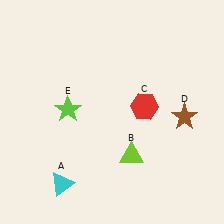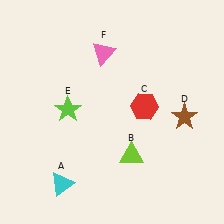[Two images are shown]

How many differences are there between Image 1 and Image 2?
There is 1 difference between the two images.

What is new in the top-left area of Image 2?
A pink triangle (F) was added in the top-left area of Image 2.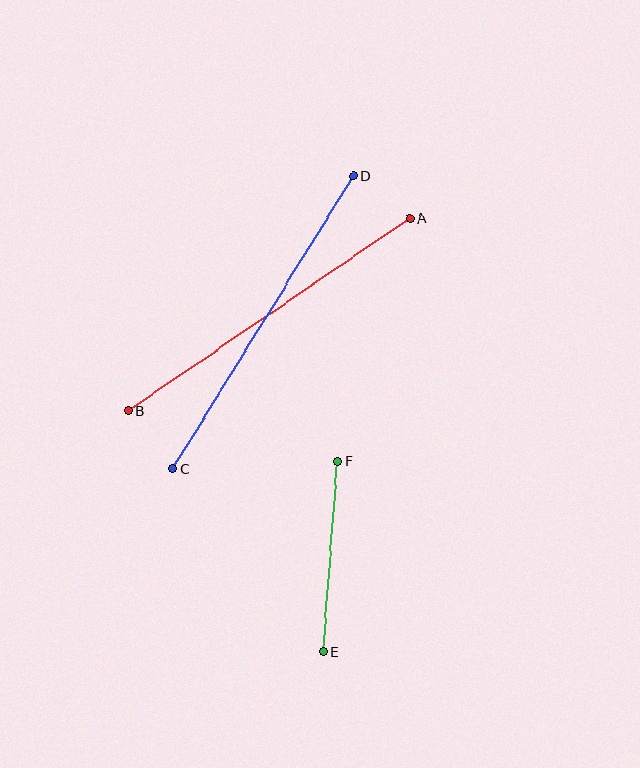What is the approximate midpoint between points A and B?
The midpoint is at approximately (269, 314) pixels.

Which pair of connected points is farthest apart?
Points C and D are farthest apart.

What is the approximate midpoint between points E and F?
The midpoint is at approximately (331, 556) pixels.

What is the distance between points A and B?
The distance is approximately 340 pixels.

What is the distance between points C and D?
The distance is approximately 344 pixels.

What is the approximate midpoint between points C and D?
The midpoint is at approximately (263, 322) pixels.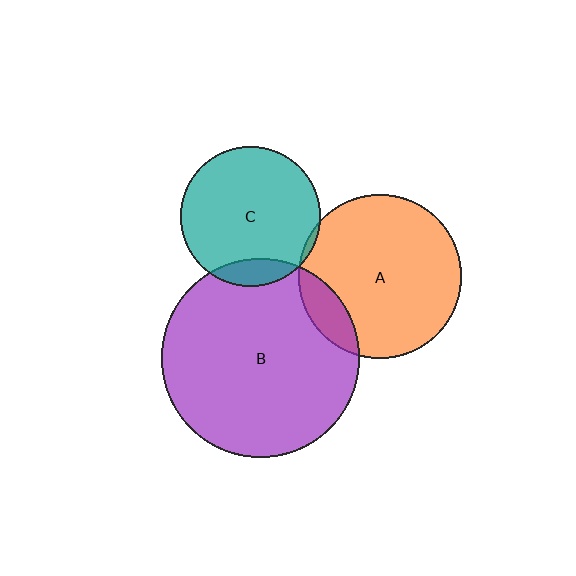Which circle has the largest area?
Circle B (purple).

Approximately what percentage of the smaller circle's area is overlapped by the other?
Approximately 10%.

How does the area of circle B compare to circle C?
Approximately 2.0 times.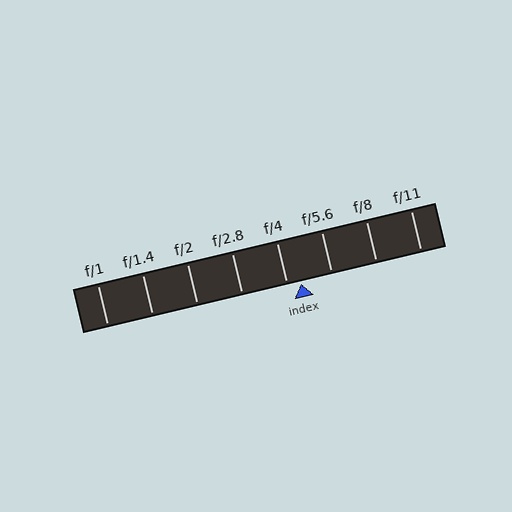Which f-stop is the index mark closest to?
The index mark is closest to f/4.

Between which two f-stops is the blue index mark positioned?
The index mark is between f/4 and f/5.6.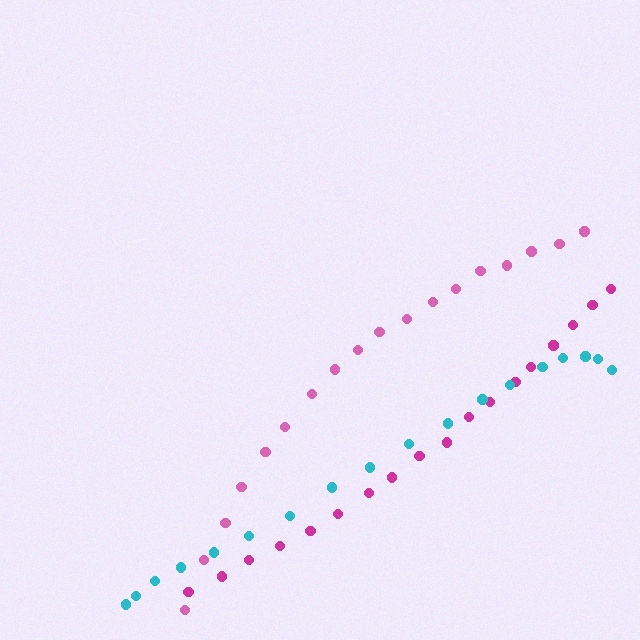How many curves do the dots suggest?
There are 3 distinct paths.